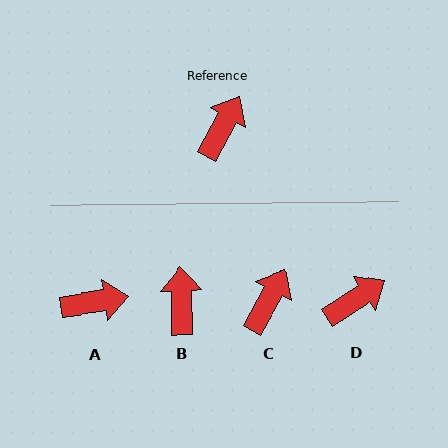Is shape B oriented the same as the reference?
No, it is off by about 30 degrees.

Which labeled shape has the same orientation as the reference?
C.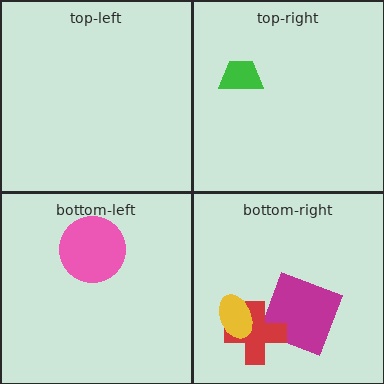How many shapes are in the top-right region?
1.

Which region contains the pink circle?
The bottom-left region.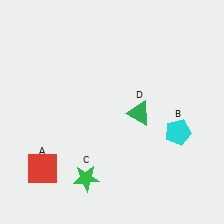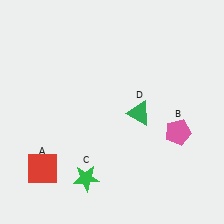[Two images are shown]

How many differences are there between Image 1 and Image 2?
There is 1 difference between the two images.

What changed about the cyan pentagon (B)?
In Image 1, B is cyan. In Image 2, it changed to pink.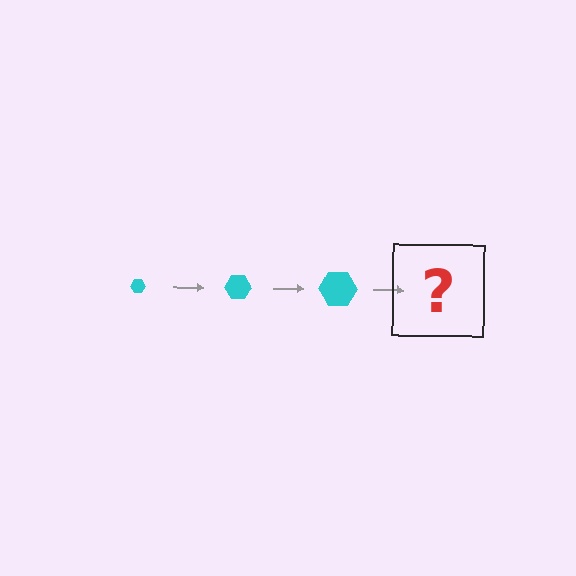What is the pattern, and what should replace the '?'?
The pattern is that the hexagon gets progressively larger each step. The '?' should be a cyan hexagon, larger than the previous one.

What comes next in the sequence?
The next element should be a cyan hexagon, larger than the previous one.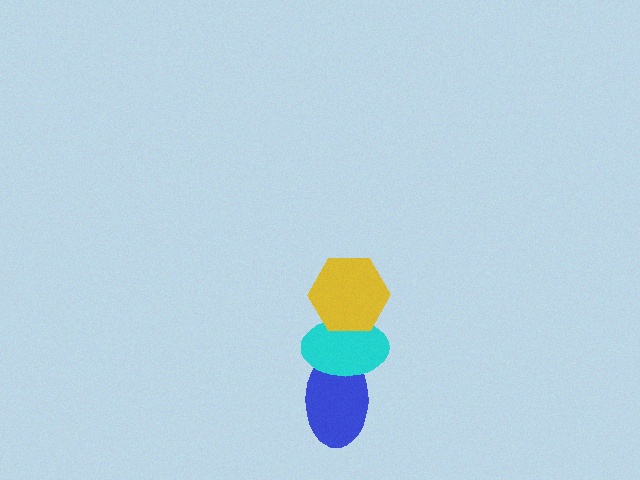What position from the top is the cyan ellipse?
The cyan ellipse is 2nd from the top.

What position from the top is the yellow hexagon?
The yellow hexagon is 1st from the top.